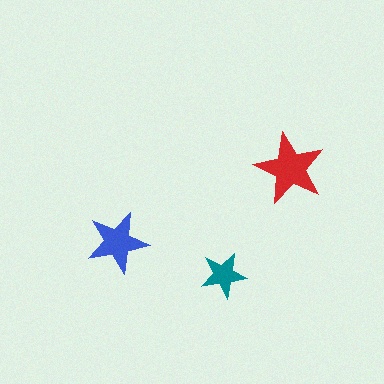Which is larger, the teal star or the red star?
The red one.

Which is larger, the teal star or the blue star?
The blue one.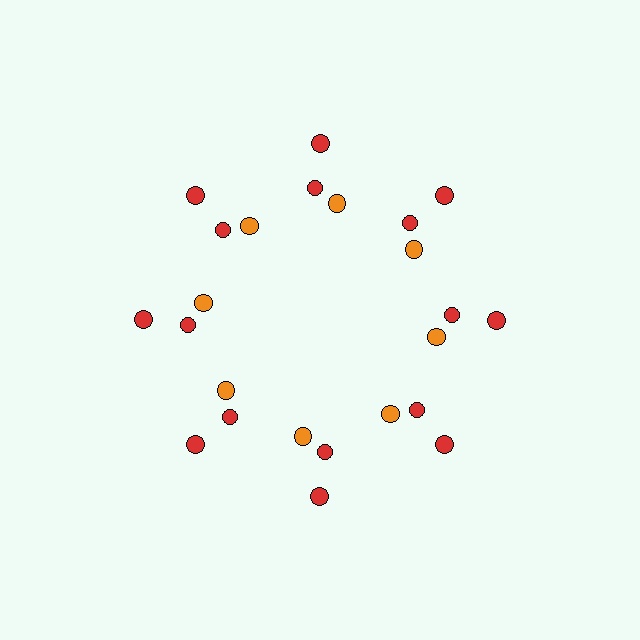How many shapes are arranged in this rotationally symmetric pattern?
There are 24 shapes, arranged in 8 groups of 3.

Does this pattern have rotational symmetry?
Yes, this pattern has 8-fold rotational symmetry. It looks the same after rotating 45 degrees around the center.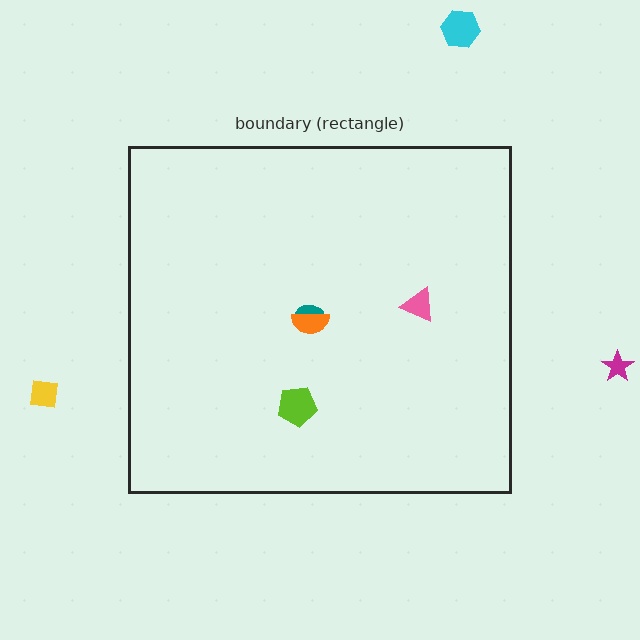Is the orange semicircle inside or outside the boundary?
Inside.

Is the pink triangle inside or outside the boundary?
Inside.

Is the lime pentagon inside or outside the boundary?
Inside.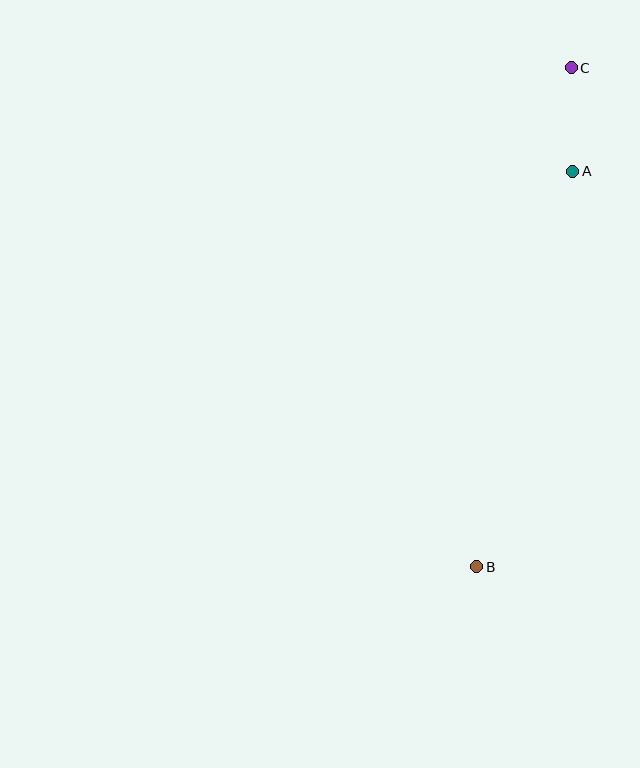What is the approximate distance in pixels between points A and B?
The distance between A and B is approximately 407 pixels.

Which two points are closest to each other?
Points A and C are closest to each other.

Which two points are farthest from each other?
Points B and C are farthest from each other.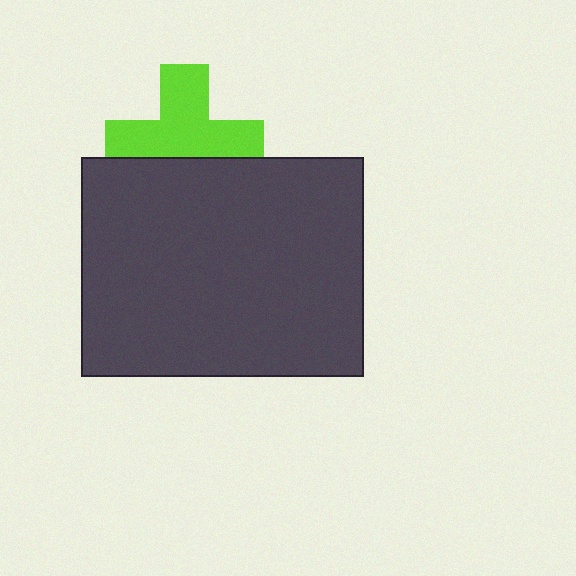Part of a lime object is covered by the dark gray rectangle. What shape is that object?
It is a cross.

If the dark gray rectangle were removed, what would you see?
You would see the complete lime cross.